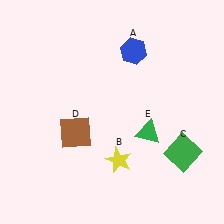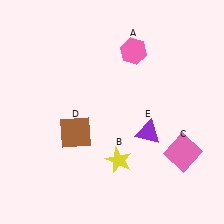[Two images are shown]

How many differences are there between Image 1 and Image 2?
There are 3 differences between the two images.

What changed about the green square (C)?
In Image 1, C is green. In Image 2, it changed to pink.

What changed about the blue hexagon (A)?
In Image 1, A is blue. In Image 2, it changed to pink.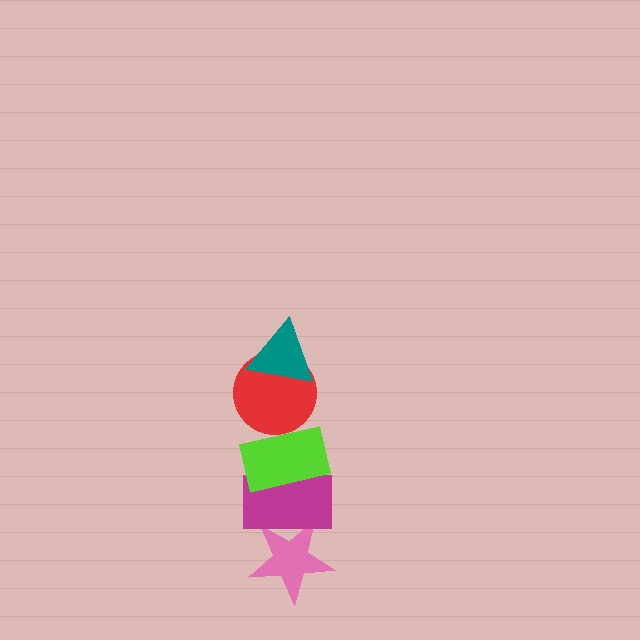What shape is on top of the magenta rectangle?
The lime rectangle is on top of the magenta rectangle.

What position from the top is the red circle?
The red circle is 2nd from the top.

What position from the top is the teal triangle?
The teal triangle is 1st from the top.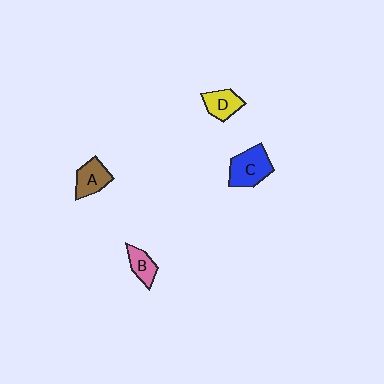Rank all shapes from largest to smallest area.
From largest to smallest: C (blue), A (brown), D (yellow), B (pink).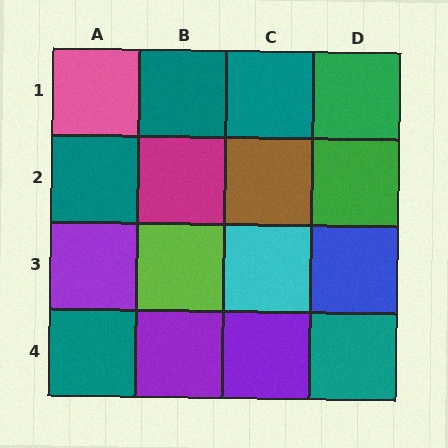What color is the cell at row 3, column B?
Lime.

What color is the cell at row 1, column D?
Green.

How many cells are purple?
3 cells are purple.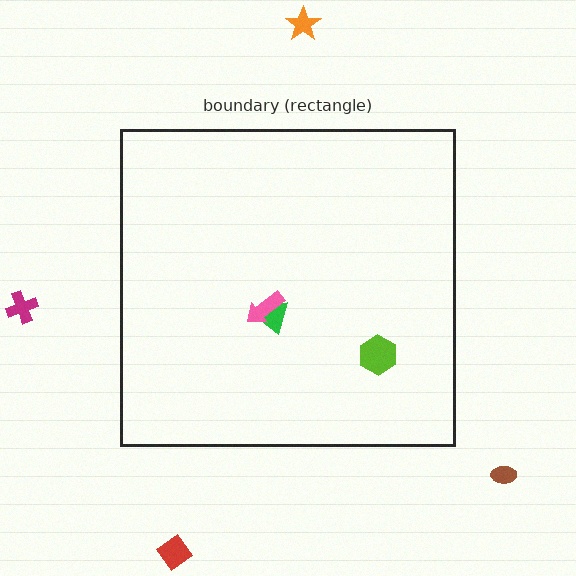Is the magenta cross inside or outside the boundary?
Outside.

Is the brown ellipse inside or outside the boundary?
Outside.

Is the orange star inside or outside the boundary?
Outside.